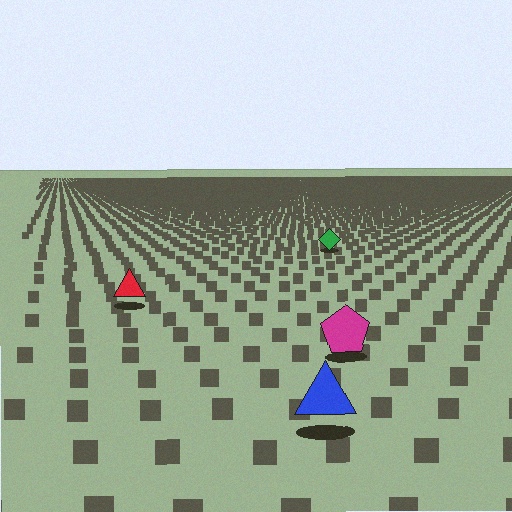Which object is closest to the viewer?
The blue triangle is closest. The texture marks near it are larger and more spread out.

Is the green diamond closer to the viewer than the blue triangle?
No. The blue triangle is closer — you can tell from the texture gradient: the ground texture is coarser near it.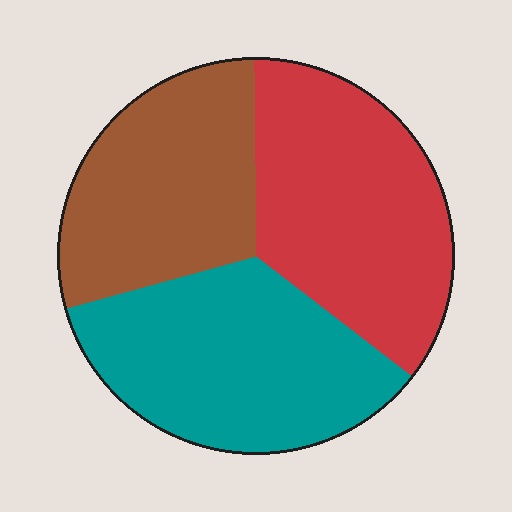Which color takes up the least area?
Brown, at roughly 30%.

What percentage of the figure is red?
Red covers 36% of the figure.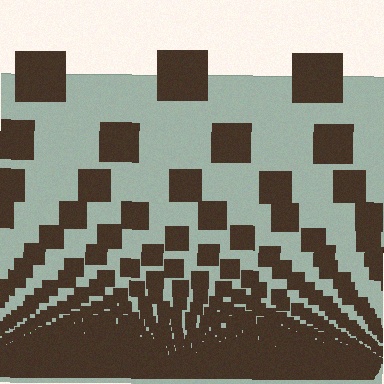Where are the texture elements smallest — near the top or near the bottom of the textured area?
Near the bottom.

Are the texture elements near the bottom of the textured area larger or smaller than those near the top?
Smaller. The gradient is inverted — elements near the bottom are smaller and denser.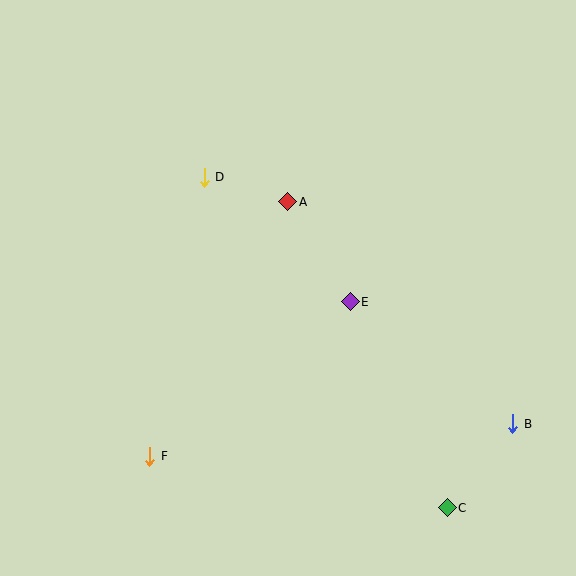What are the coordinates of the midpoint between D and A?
The midpoint between D and A is at (246, 189).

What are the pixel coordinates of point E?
Point E is at (350, 302).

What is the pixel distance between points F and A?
The distance between F and A is 290 pixels.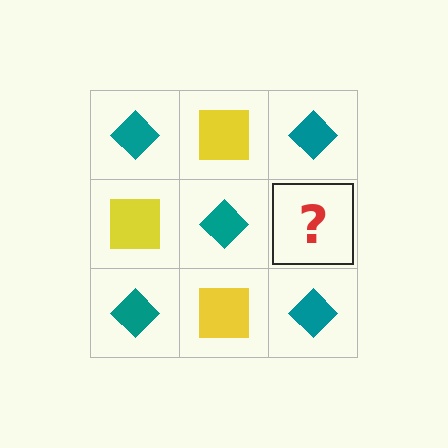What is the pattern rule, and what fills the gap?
The rule is that it alternates teal diamond and yellow square in a checkerboard pattern. The gap should be filled with a yellow square.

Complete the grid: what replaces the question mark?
The question mark should be replaced with a yellow square.